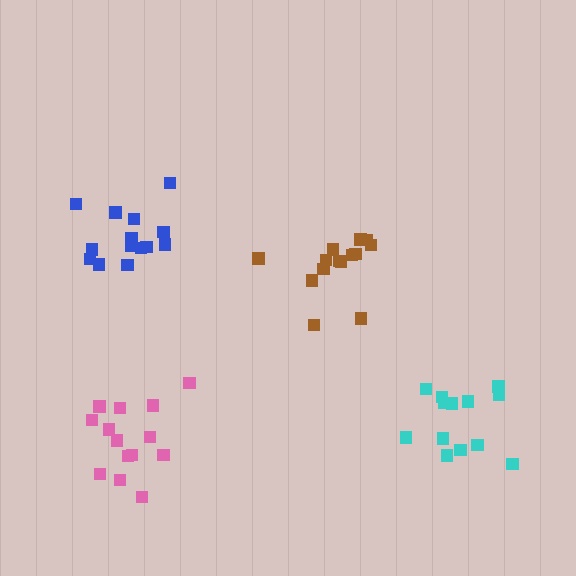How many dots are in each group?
Group 1: 13 dots, Group 2: 14 dots, Group 3: 14 dots, Group 4: 14 dots (55 total).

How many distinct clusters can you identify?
There are 4 distinct clusters.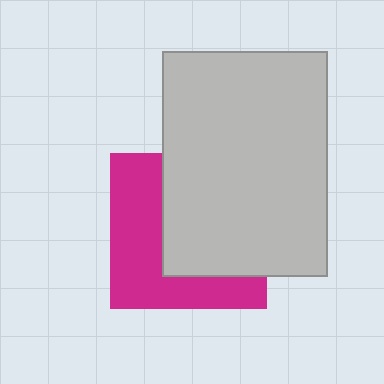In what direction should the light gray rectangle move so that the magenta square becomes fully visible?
The light gray rectangle should move right. That is the shortest direction to clear the overlap and leave the magenta square fully visible.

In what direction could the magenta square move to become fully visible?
The magenta square could move left. That would shift it out from behind the light gray rectangle entirely.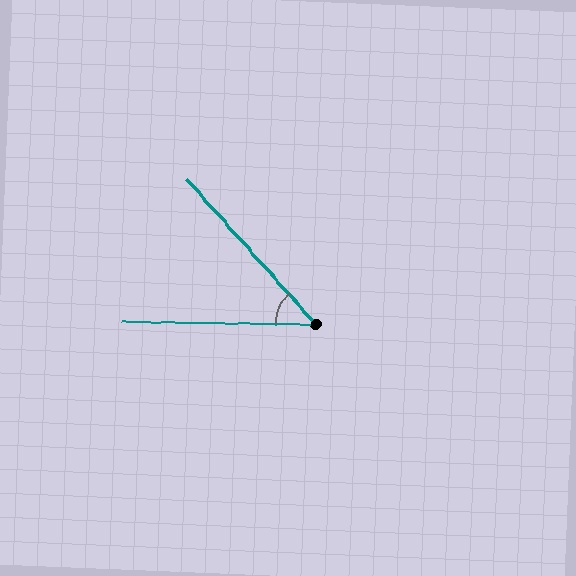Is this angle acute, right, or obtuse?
It is acute.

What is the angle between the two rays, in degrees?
Approximately 48 degrees.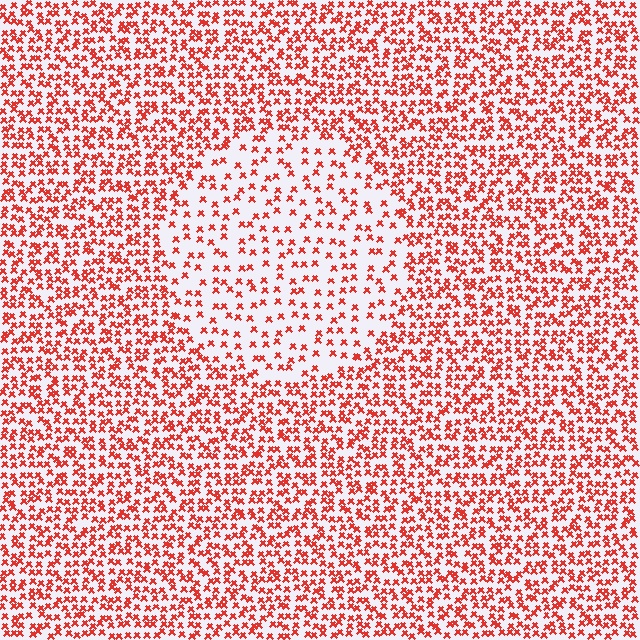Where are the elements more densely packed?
The elements are more densely packed outside the circle boundary.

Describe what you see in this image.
The image contains small red elements arranged at two different densities. A circle-shaped region is visible where the elements are less densely packed than the surrounding area.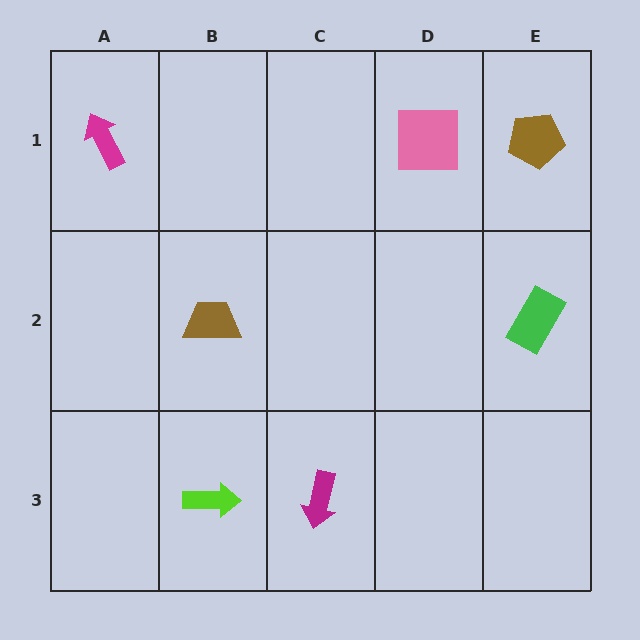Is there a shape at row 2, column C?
No, that cell is empty.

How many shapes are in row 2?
2 shapes.